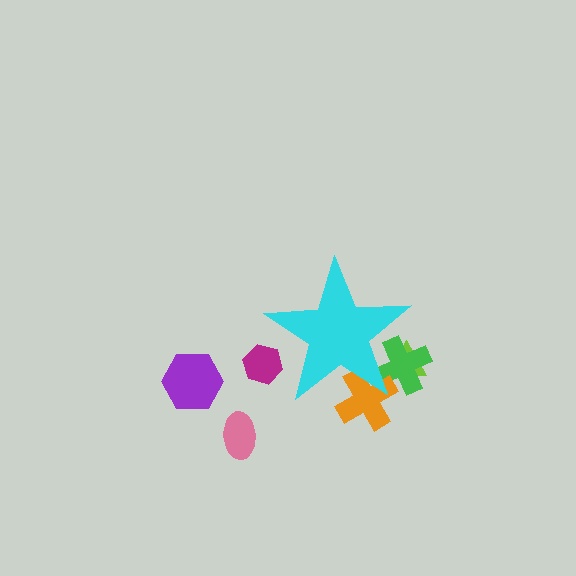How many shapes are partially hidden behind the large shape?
4 shapes are partially hidden.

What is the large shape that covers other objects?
A cyan star.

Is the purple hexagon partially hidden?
No, the purple hexagon is fully visible.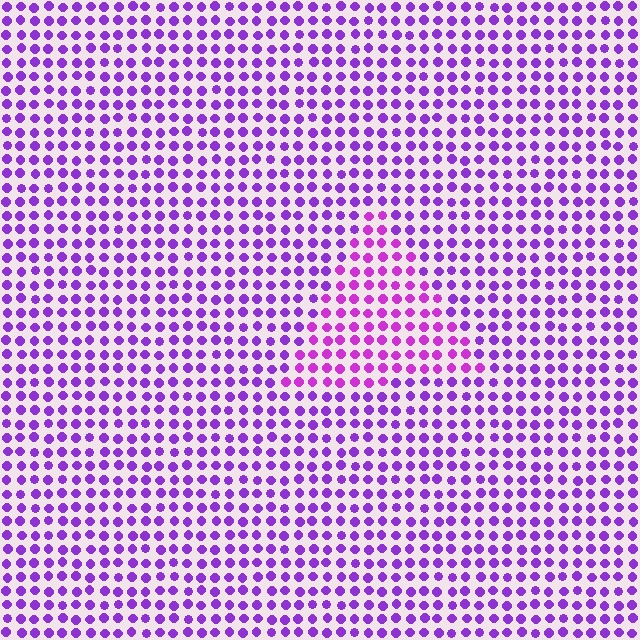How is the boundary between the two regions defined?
The boundary is defined purely by a slight shift in hue (about 24 degrees). Spacing, size, and orientation are identical on both sides.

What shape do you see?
I see a triangle.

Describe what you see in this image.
The image is filled with small purple elements in a uniform arrangement. A triangle-shaped region is visible where the elements are tinted to a slightly different hue, forming a subtle color boundary.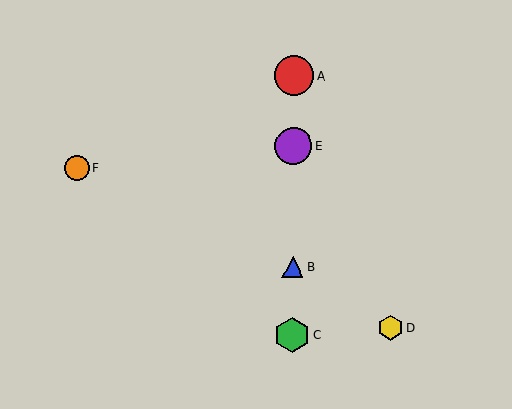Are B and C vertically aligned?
Yes, both are at x≈293.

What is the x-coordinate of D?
Object D is at x≈391.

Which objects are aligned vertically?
Objects A, B, C, E are aligned vertically.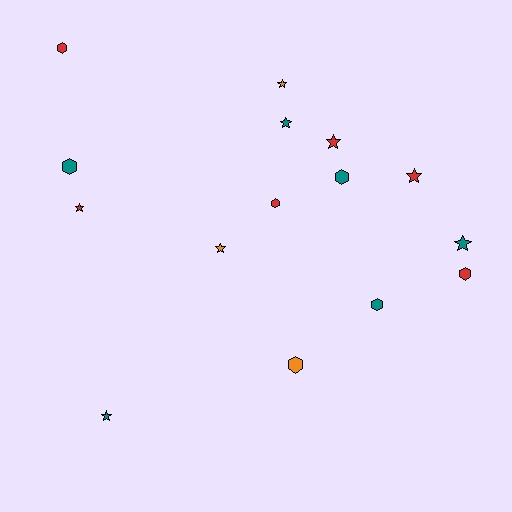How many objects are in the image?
There are 15 objects.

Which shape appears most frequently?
Star, with 8 objects.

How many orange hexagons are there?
There is 1 orange hexagon.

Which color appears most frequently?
Teal, with 6 objects.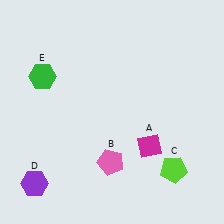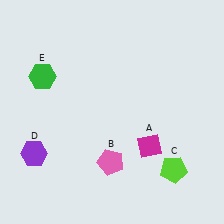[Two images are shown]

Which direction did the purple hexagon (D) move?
The purple hexagon (D) moved up.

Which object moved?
The purple hexagon (D) moved up.